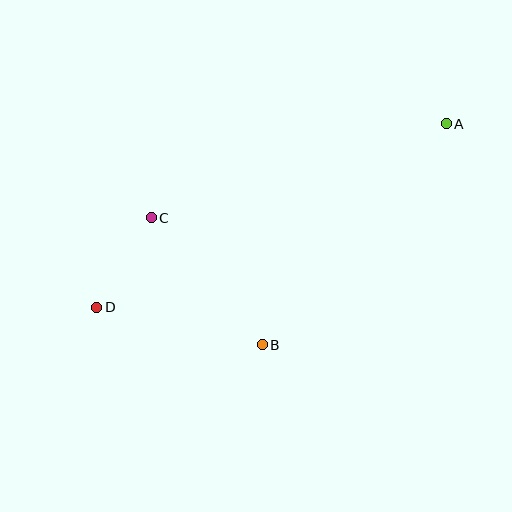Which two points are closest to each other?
Points C and D are closest to each other.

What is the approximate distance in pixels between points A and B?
The distance between A and B is approximately 287 pixels.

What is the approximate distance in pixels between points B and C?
The distance between B and C is approximately 169 pixels.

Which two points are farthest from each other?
Points A and D are farthest from each other.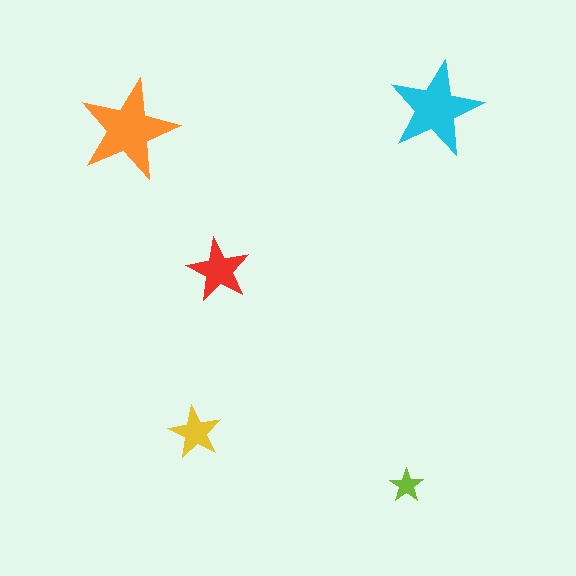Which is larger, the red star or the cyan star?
The cyan one.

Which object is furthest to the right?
The cyan star is rightmost.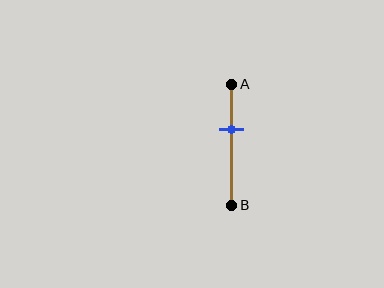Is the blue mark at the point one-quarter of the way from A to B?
No, the mark is at about 40% from A, not at the 25% one-quarter point.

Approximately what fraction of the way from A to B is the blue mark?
The blue mark is approximately 40% of the way from A to B.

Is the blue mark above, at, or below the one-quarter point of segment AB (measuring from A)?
The blue mark is below the one-quarter point of segment AB.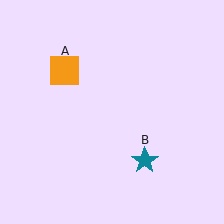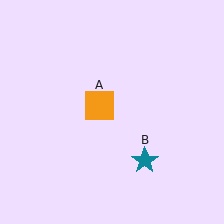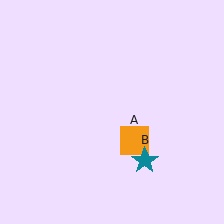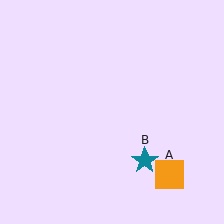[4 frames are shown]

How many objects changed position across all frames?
1 object changed position: orange square (object A).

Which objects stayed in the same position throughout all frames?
Teal star (object B) remained stationary.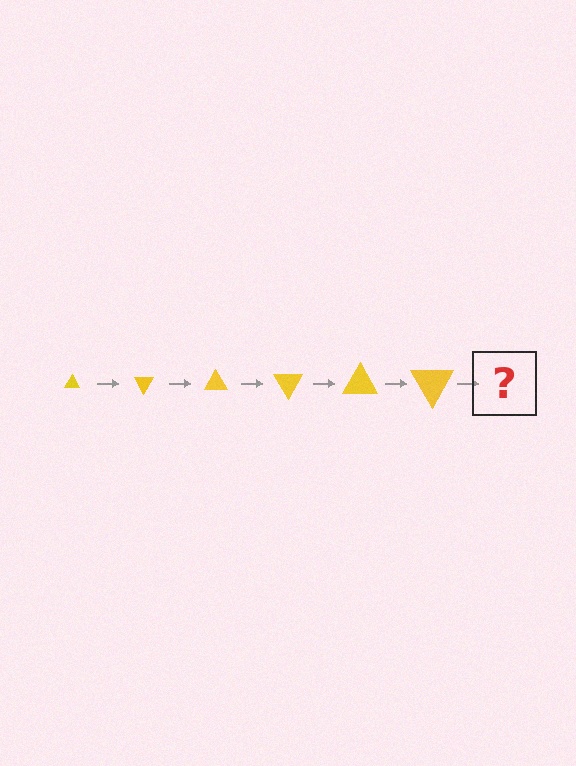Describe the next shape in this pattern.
It should be a triangle, larger than the previous one and rotated 360 degrees from the start.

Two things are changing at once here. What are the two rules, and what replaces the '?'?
The two rules are that the triangle grows larger each step and it rotates 60 degrees each step. The '?' should be a triangle, larger than the previous one and rotated 360 degrees from the start.